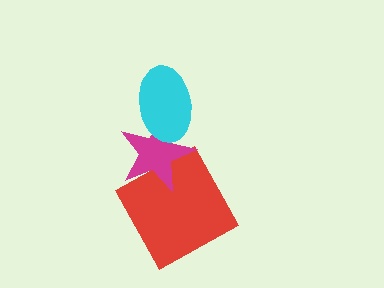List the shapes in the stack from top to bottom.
From top to bottom: the cyan ellipse, the magenta star, the red square.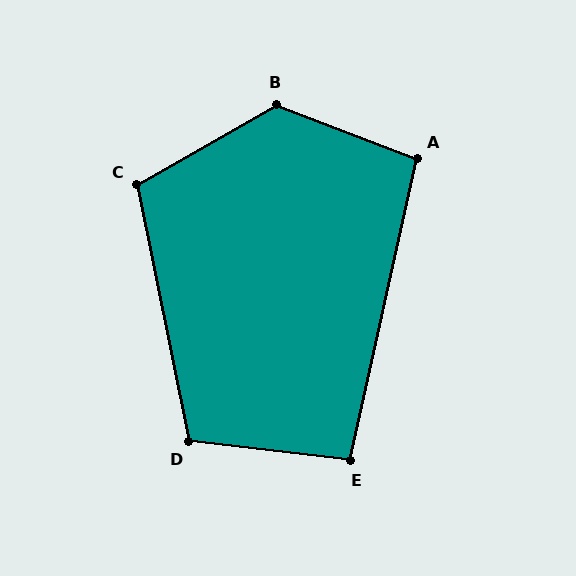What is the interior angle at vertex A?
Approximately 98 degrees (obtuse).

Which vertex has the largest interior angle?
B, at approximately 130 degrees.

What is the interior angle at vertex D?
Approximately 108 degrees (obtuse).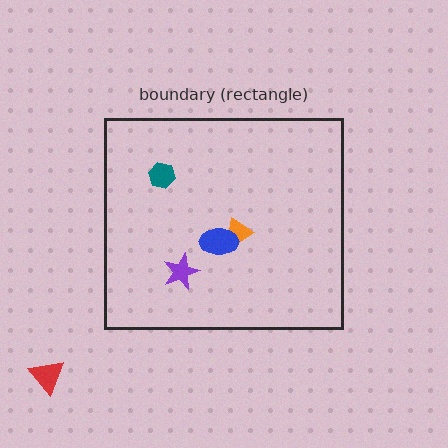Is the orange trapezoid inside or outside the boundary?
Inside.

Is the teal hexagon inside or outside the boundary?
Inside.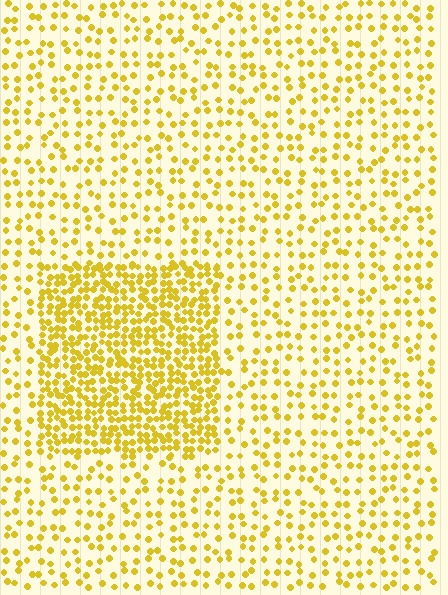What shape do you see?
I see a rectangle.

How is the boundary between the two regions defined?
The boundary is defined by a change in element density (approximately 2.4x ratio). All elements are the same color, size, and shape.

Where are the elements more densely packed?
The elements are more densely packed inside the rectangle boundary.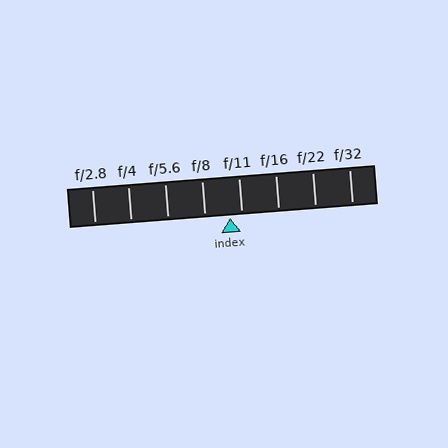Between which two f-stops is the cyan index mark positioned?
The index mark is between f/8 and f/11.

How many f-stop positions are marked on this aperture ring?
There are 8 f-stop positions marked.